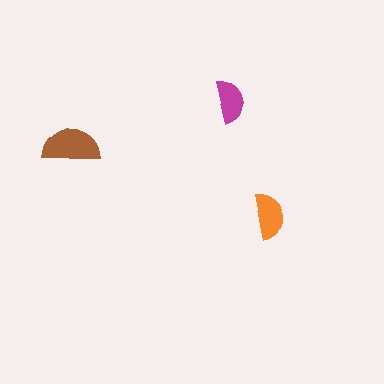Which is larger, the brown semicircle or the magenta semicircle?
The brown one.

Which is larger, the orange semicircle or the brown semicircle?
The brown one.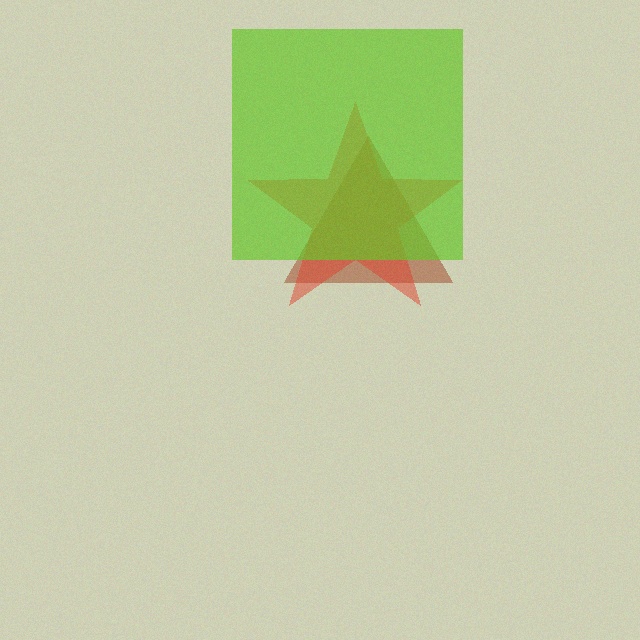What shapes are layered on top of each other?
The layered shapes are: a brown triangle, a red star, a lime square.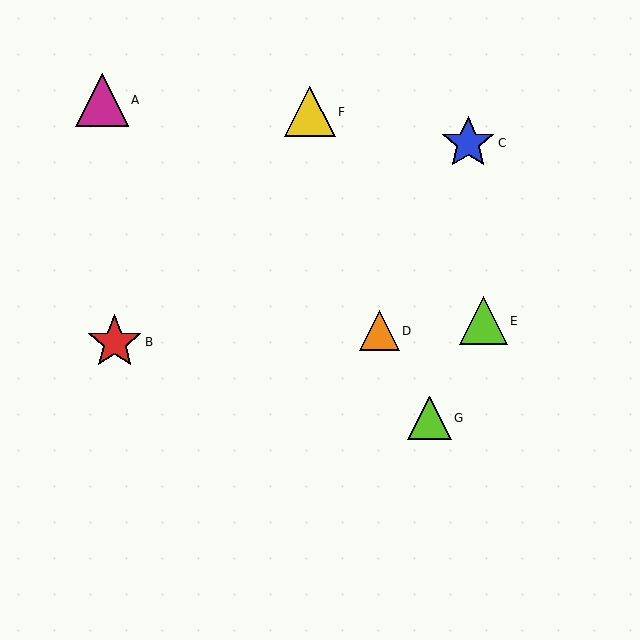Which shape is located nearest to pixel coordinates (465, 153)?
The blue star (labeled C) at (468, 143) is nearest to that location.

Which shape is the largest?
The red star (labeled B) is the largest.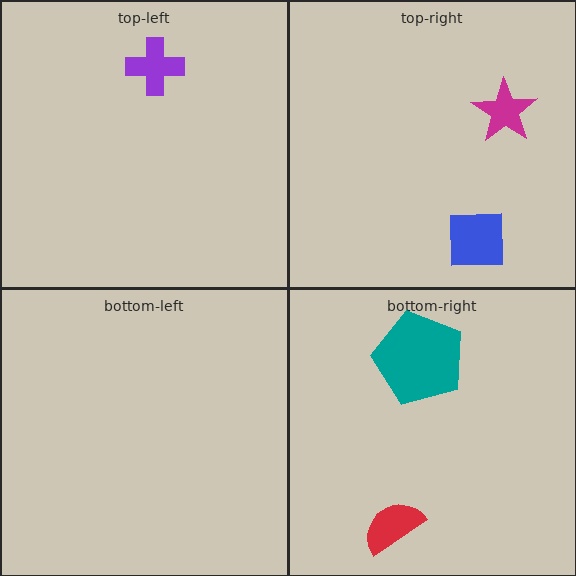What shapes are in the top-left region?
The purple cross.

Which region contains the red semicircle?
The bottom-right region.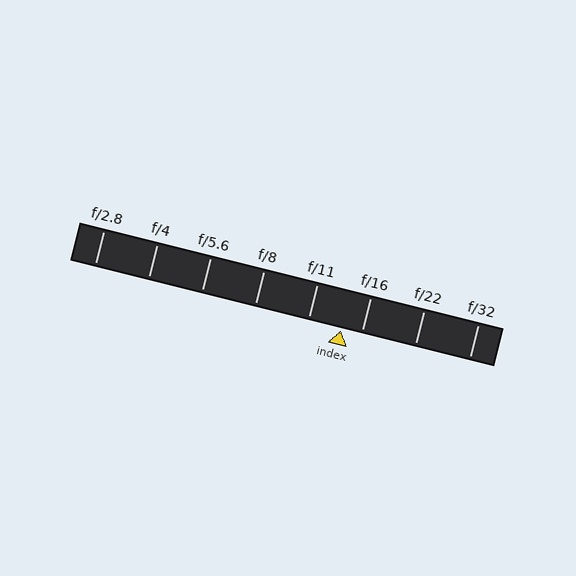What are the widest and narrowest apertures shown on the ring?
The widest aperture shown is f/2.8 and the narrowest is f/32.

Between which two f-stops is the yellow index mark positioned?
The index mark is between f/11 and f/16.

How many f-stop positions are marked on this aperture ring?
There are 8 f-stop positions marked.